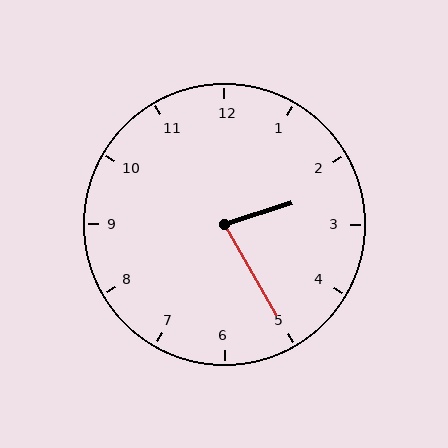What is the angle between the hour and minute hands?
Approximately 78 degrees.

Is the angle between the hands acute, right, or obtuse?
It is acute.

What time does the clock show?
2:25.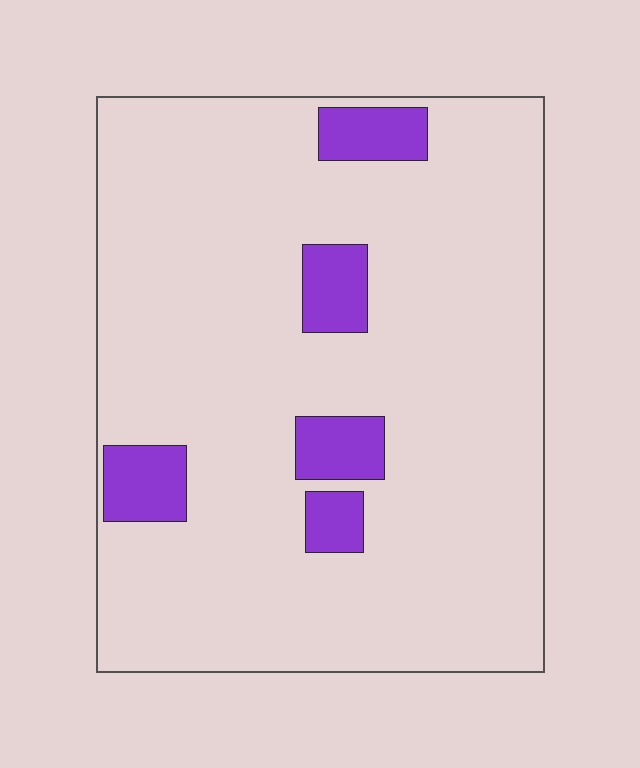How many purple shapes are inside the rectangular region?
5.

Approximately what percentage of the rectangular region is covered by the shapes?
Approximately 10%.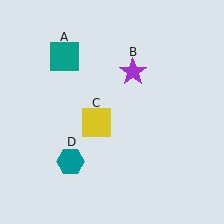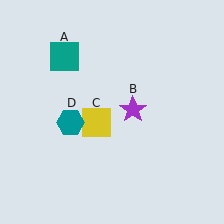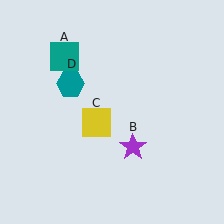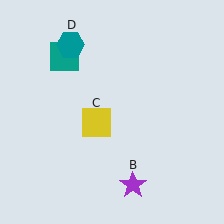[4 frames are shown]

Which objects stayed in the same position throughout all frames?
Teal square (object A) and yellow square (object C) remained stationary.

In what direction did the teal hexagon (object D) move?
The teal hexagon (object D) moved up.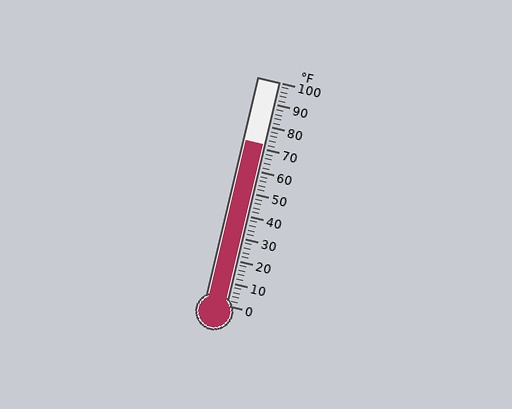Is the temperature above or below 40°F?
The temperature is above 40°F.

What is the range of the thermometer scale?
The thermometer scale ranges from 0°F to 100°F.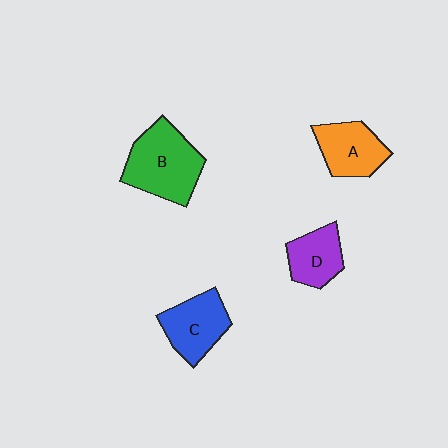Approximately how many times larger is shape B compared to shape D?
Approximately 1.7 times.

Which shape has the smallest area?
Shape D (purple).